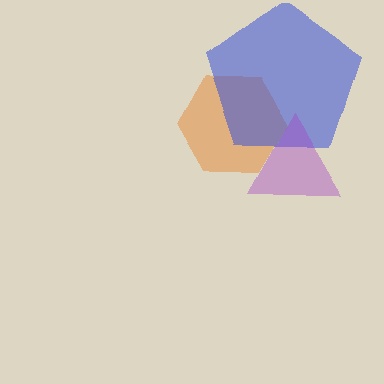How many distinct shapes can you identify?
There are 3 distinct shapes: an orange hexagon, a blue pentagon, a purple triangle.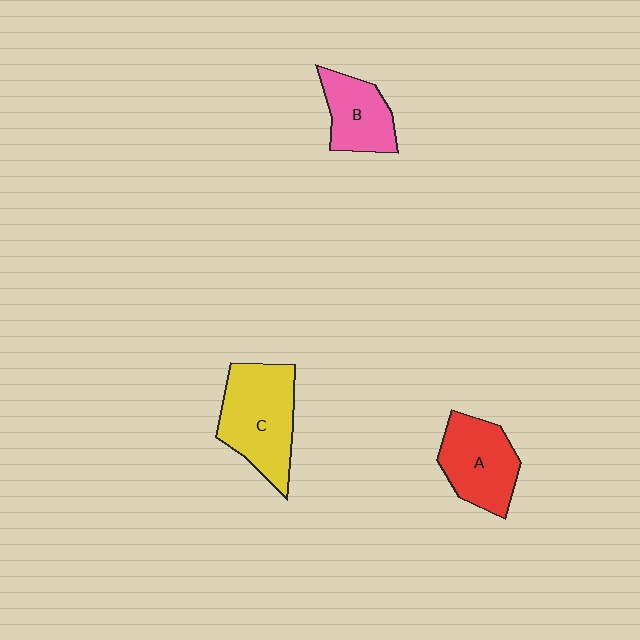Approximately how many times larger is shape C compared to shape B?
Approximately 1.6 times.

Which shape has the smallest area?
Shape B (pink).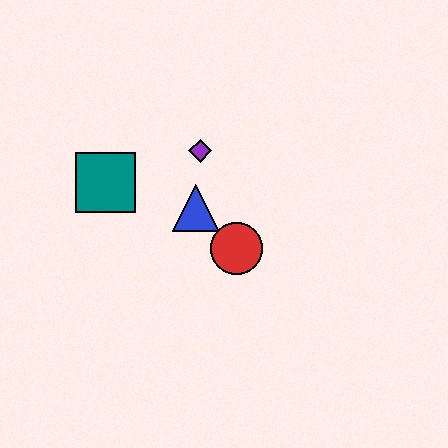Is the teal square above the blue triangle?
Yes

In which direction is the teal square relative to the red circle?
The teal square is to the left of the red circle.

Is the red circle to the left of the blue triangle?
No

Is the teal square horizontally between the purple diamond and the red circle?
No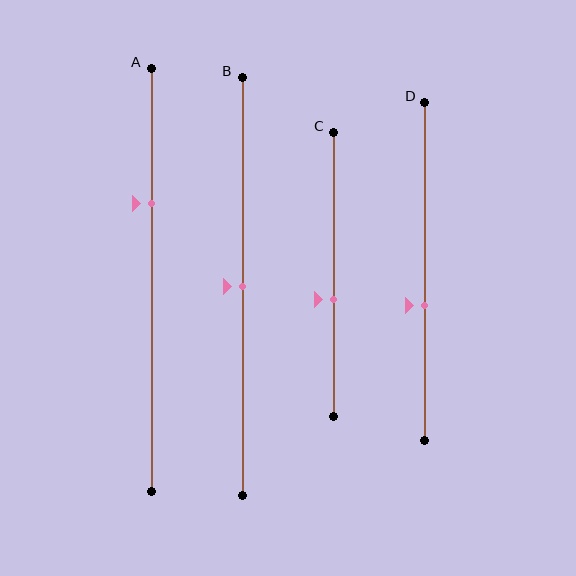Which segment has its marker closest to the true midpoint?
Segment B has its marker closest to the true midpoint.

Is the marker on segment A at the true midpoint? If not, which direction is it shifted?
No, the marker on segment A is shifted upward by about 18% of the segment length.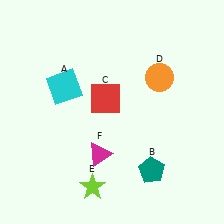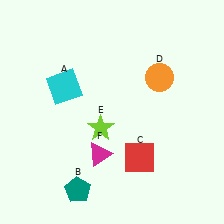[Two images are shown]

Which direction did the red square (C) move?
The red square (C) moved down.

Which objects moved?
The objects that moved are: the teal pentagon (B), the red square (C), the lime star (E).